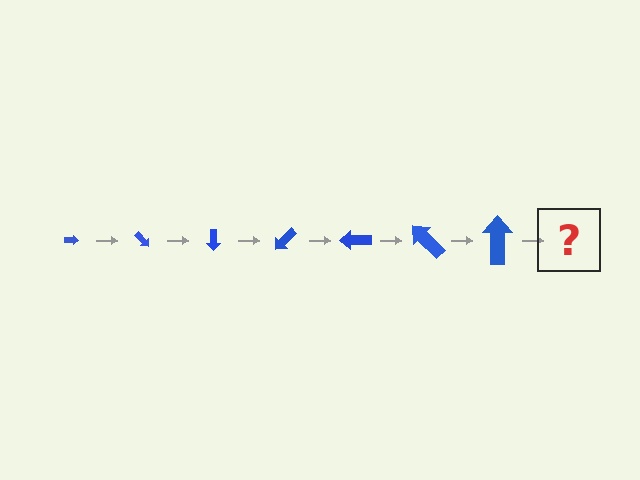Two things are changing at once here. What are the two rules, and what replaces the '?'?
The two rules are that the arrow grows larger each step and it rotates 45 degrees each step. The '?' should be an arrow, larger than the previous one and rotated 315 degrees from the start.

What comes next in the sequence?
The next element should be an arrow, larger than the previous one and rotated 315 degrees from the start.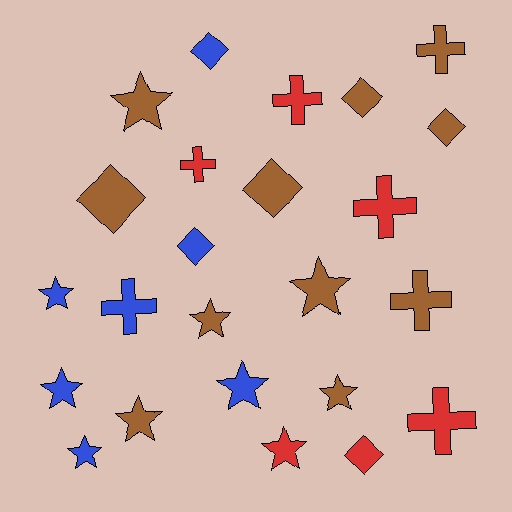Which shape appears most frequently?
Star, with 10 objects.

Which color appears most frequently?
Brown, with 11 objects.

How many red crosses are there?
There are 4 red crosses.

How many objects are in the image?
There are 24 objects.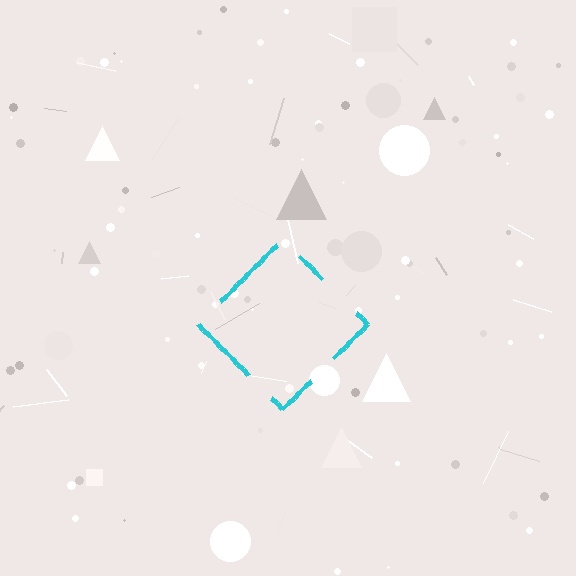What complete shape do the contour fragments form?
The contour fragments form a diamond.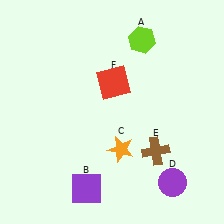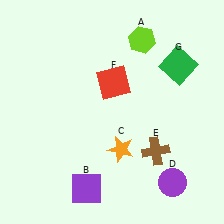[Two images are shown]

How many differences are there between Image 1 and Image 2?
There is 1 difference between the two images.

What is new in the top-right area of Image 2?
A green square (G) was added in the top-right area of Image 2.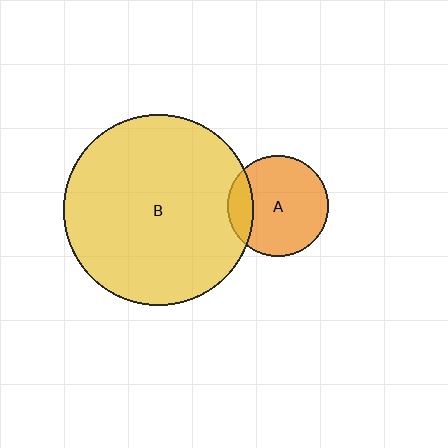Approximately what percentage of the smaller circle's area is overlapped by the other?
Approximately 15%.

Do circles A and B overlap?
Yes.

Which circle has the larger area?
Circle B (yellow).